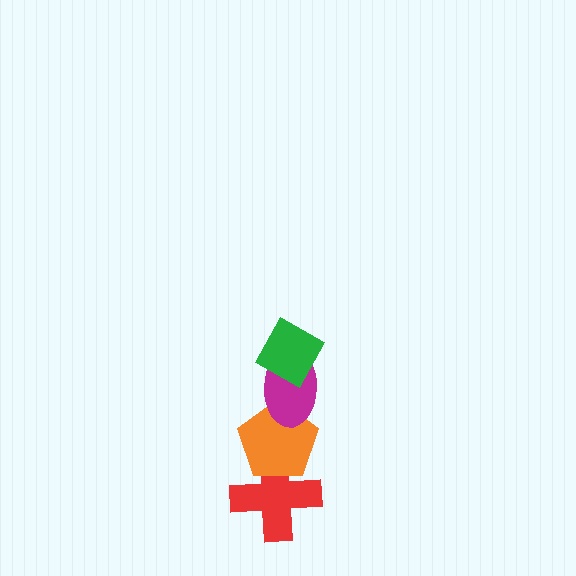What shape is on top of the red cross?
The orange pentagon is on top of the red cross.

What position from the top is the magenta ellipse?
The magenta ellipse is 2nd from the top.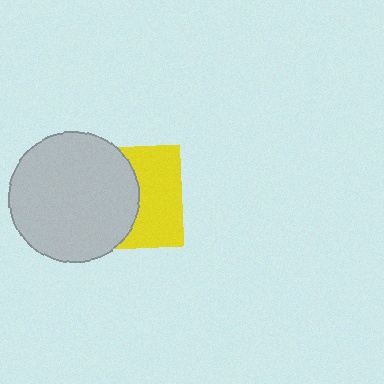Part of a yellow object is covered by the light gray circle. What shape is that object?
It is a square.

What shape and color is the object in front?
The object in front is a light gray circle.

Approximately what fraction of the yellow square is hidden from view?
Roughly 52% of the yellow square is hidden behind the light gray circle.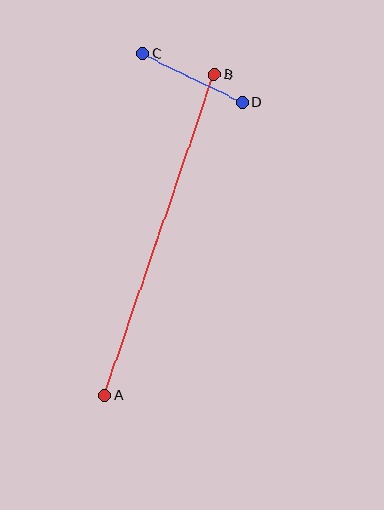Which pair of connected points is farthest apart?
Points A and B are farthest apart.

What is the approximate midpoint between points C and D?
The midpoint is at approximately (192, 78) pixels.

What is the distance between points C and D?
The distance is approximately 111 pixels.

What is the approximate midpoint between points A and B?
The midpoint is at approximately (160, 235) pixels.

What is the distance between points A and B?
The distance is approximately 339 pixels.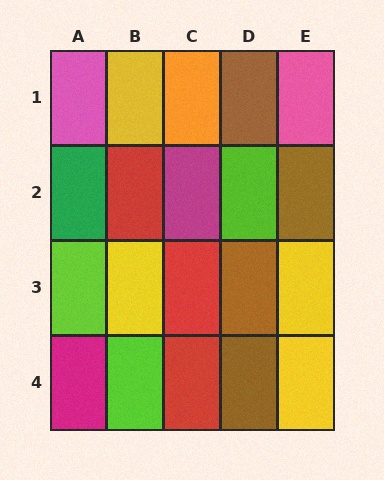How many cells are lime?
3 cells are lime.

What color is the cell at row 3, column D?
Brown.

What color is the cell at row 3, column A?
Lime.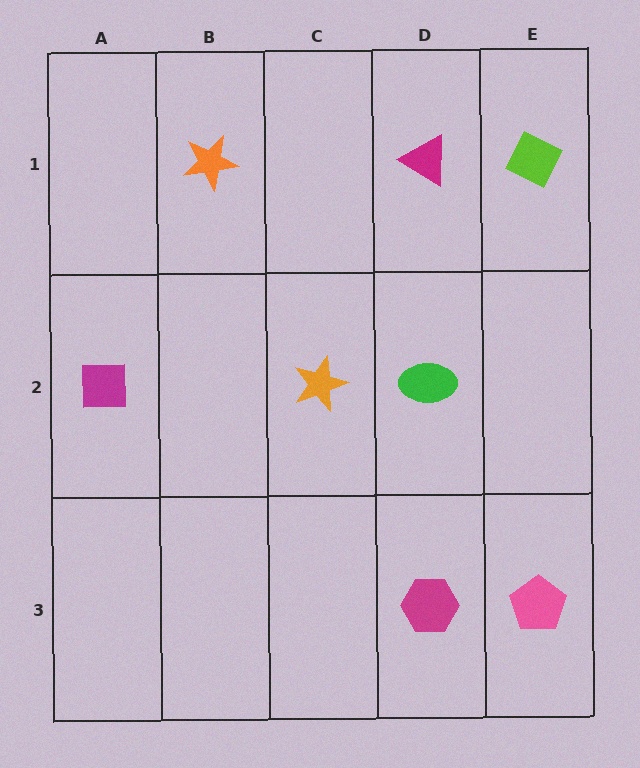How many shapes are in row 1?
3 shapes.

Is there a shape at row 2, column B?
No, that cell is empty.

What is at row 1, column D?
A magenta triangle.